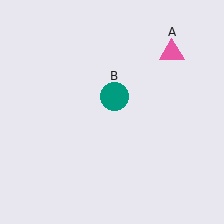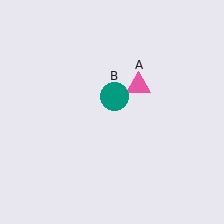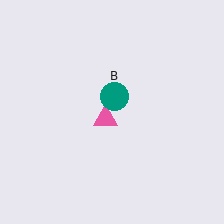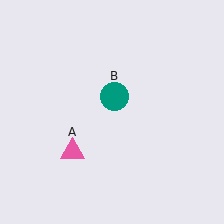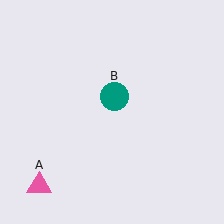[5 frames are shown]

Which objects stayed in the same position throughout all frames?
Teal circle (object B) remained stationary.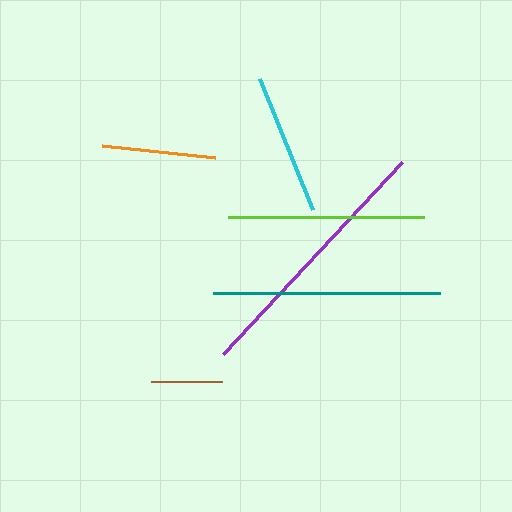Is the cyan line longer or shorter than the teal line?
The teal line is longer than the cyan line.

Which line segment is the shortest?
The brown line is the shortest at approximately 71 pixels.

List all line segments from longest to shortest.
From longest to shortest: purple, teal, lime, cyan, orange, brown.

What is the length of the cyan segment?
The cyan segment is approximately 142 pixels long.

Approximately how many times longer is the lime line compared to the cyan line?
The lime line is approximately 1.4 times the length of the cyan line.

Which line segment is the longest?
The purple line is the longest at approximately 263 pixels.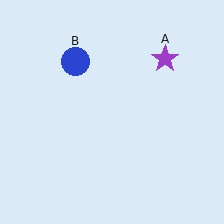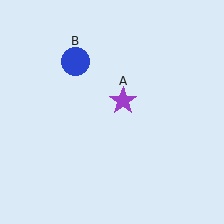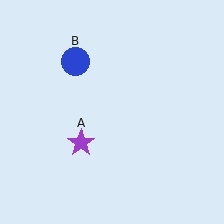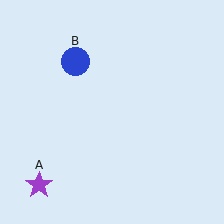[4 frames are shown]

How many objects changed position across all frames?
1 object changed position: purple star (object A).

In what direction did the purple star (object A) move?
The purple star (object A) moved down and to the left.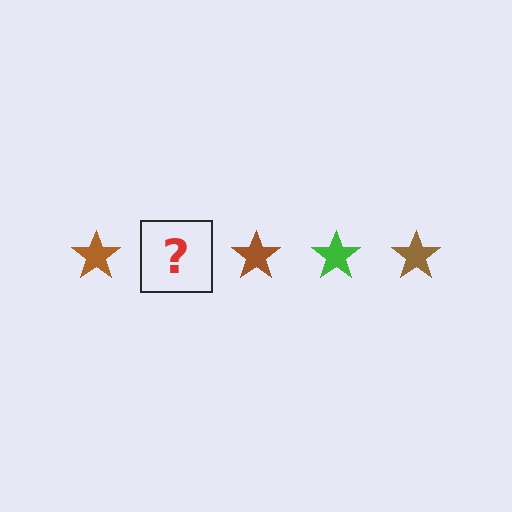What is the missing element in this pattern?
The missing element is a green star.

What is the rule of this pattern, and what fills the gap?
The rule is that the pattern cycles through brown, green stars. The gap should be filled with a green star.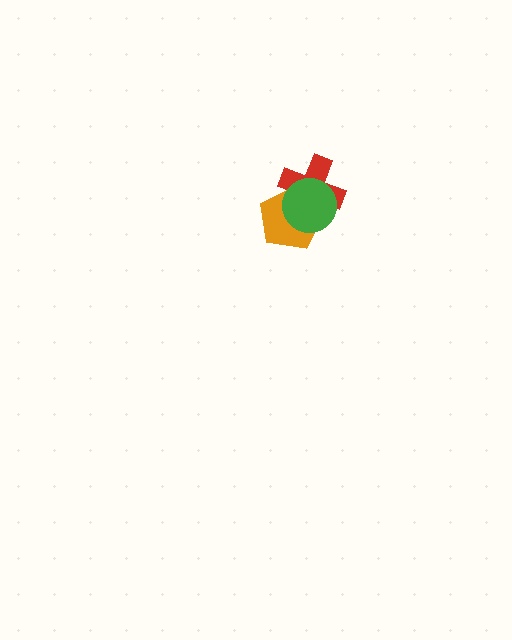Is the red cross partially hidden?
Yes, it is partially covered by another shape.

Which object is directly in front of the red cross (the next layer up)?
The orange pentagon is directly in front of the red cross.